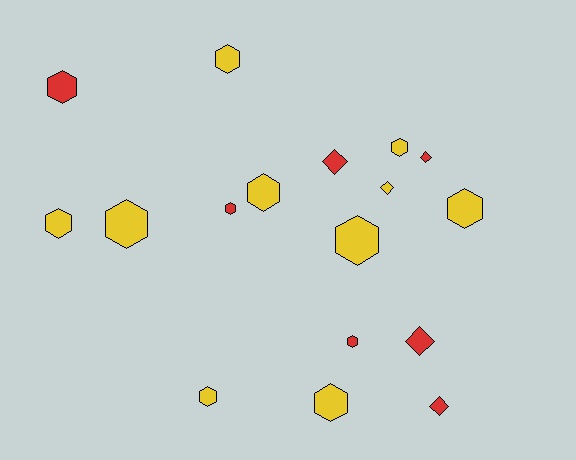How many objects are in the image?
There are 17 objects.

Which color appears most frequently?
Yellow, with 10 objects.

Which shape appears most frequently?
Hexagon, with 12 objects.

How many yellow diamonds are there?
There is 1 yellow diamond.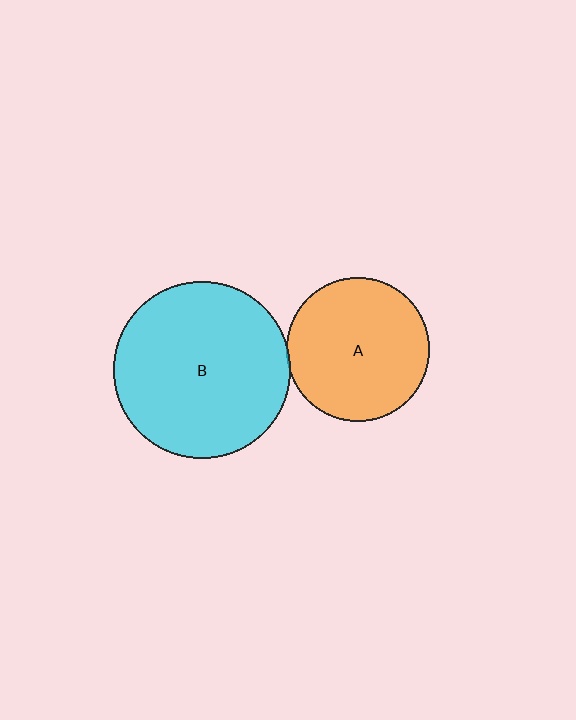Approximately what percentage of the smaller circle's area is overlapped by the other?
Approximately 5%.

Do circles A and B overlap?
Yes.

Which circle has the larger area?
Circle B (cyan).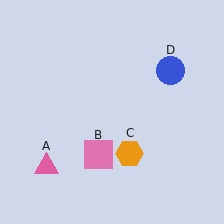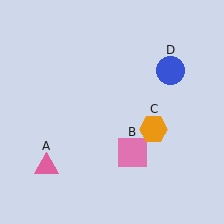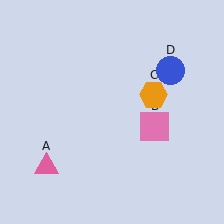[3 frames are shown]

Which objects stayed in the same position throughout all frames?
Pink triangle (object A) and blue circle (object D) remained stationary.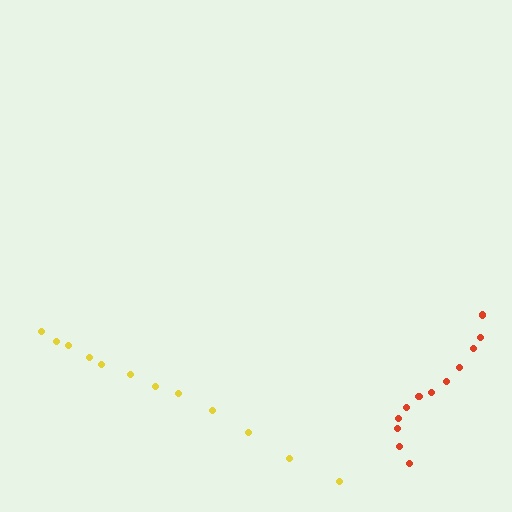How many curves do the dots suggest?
There are 2 distinct paths.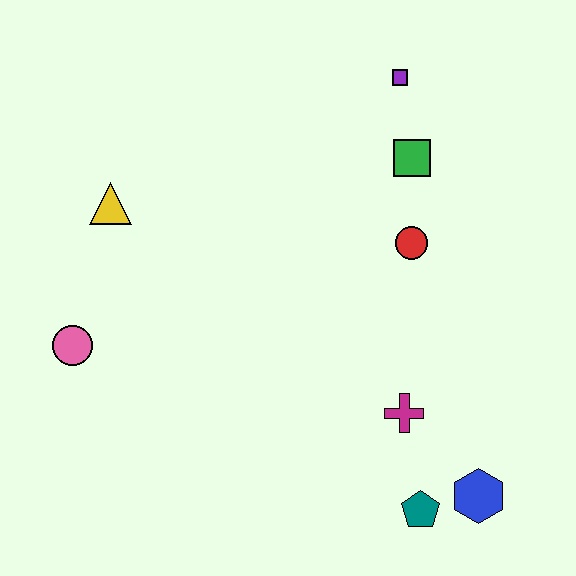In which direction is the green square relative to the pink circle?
The green square is to the right of the pink circle.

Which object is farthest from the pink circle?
The blue hexagon is farthest from the pink circle.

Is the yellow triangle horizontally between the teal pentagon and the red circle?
No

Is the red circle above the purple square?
No